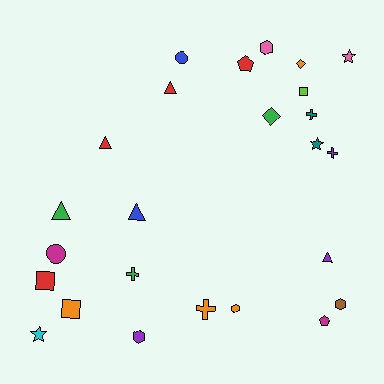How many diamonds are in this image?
There are 2 diamonds.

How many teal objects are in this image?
There are 2 teal objects.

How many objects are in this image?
There are 25 objects.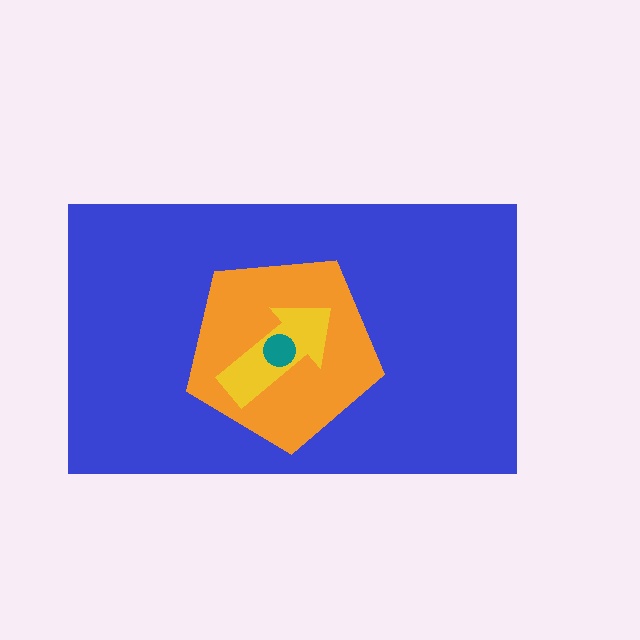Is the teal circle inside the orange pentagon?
Yes.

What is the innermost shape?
The teal circle.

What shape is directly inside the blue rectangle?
The orange pentagon.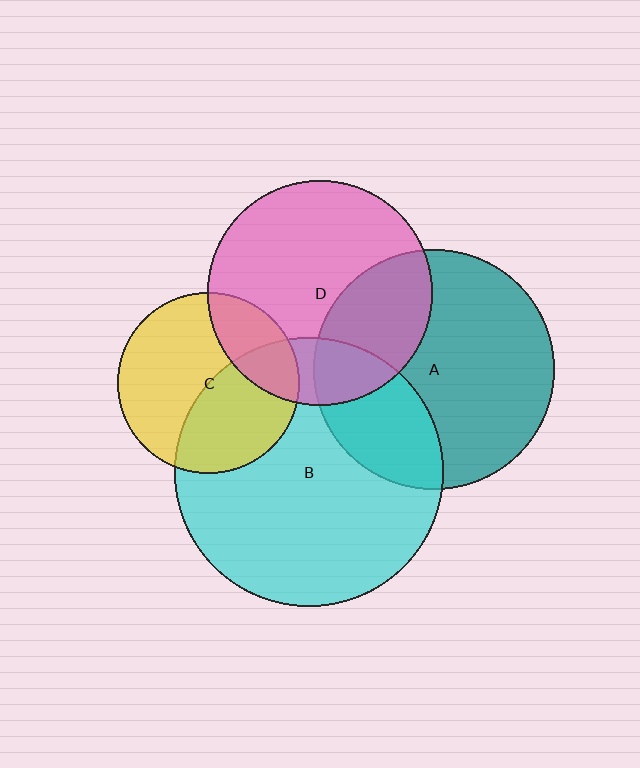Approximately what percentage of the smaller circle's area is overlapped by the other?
Approximately 20%.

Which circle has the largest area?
Circle B (cyan).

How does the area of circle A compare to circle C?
Approximately 1.8 times.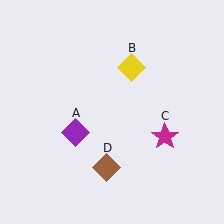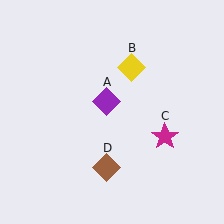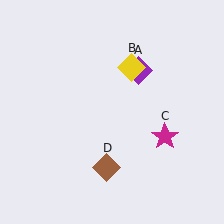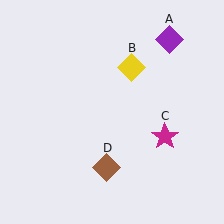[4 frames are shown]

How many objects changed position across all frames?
1 object changed position: purple diamond (object A).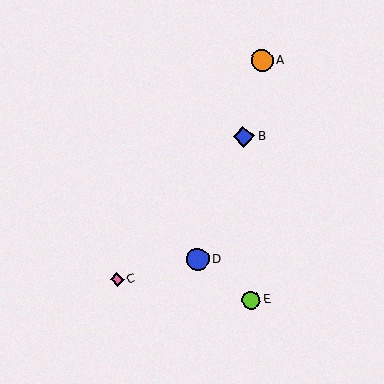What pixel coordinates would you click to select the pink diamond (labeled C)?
Click at (117, 280) to select the pink diamond C.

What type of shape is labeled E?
Shape E is a lime circle.